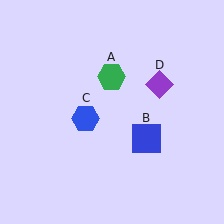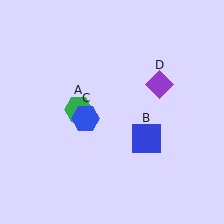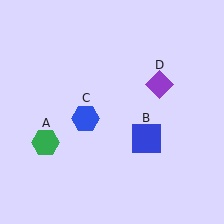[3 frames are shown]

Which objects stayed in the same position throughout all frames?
Blue square (object B) and blue hexagon (object C) and purple diamond (object D) remained stationary.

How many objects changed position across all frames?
1 object changed position: green hexagon (object A).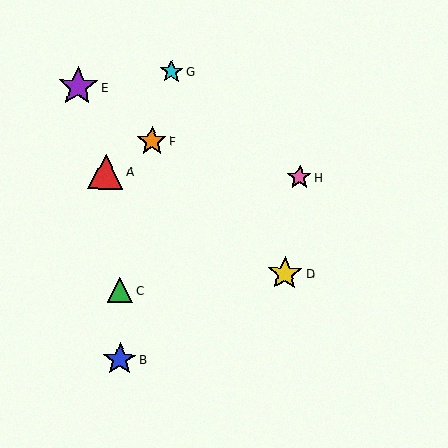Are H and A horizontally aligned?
Yes, both are at y≈177.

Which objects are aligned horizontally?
Objects A, H are aligned horizontally.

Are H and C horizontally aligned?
No, H is at y≈177 and C is at y≈290.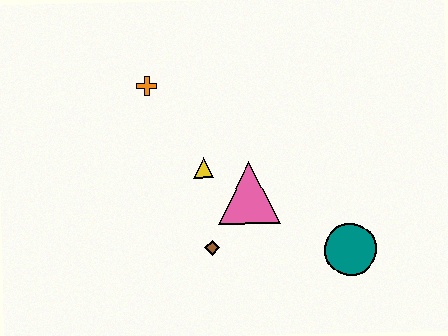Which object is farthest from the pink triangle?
The orange cross is farthest from the pink triangle.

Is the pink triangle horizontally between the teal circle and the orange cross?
Yes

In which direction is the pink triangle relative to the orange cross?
The pink triangle is below the orange cross.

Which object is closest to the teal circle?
The pink triangle is closest to the teal circle.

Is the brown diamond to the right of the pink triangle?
No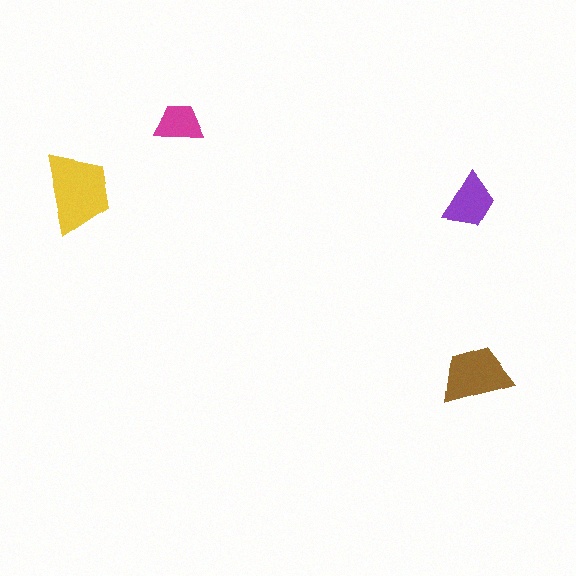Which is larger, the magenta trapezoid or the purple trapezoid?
The purple one.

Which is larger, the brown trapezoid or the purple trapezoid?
The brown one.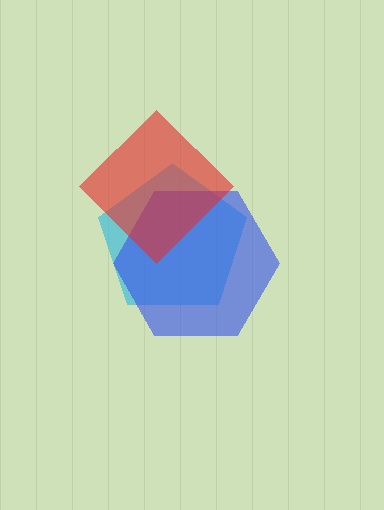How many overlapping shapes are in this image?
There are 3 overlapping shapes in the image.